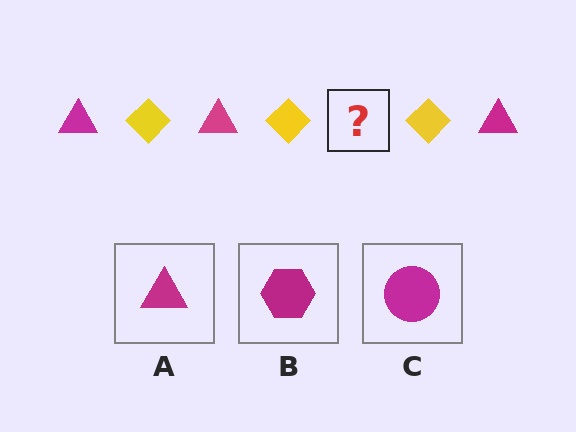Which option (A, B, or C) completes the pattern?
A.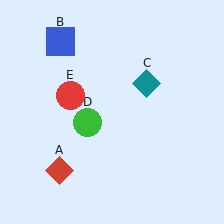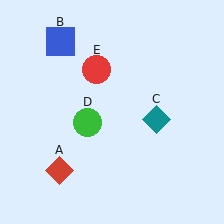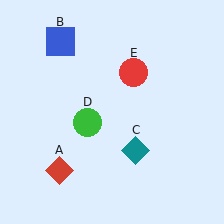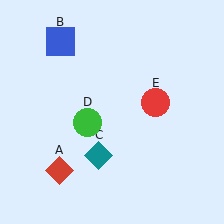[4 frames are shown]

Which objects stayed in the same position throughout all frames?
Red diamond (object A) and blue square (object B) and green circle (object D) remained stationary.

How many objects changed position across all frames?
2 objects changed position: teal diamond (object C), red circle (object E).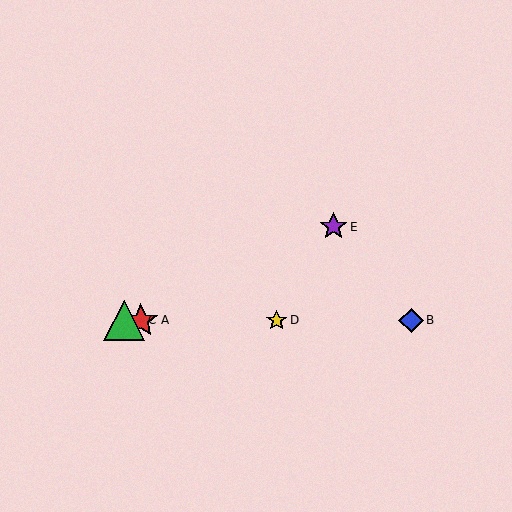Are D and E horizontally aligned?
No, D is at y≈320 and E is at y≈227.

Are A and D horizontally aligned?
Yes, both are at y≈320.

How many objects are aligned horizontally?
4 objects (A, B, C, D) are aligned horizontally.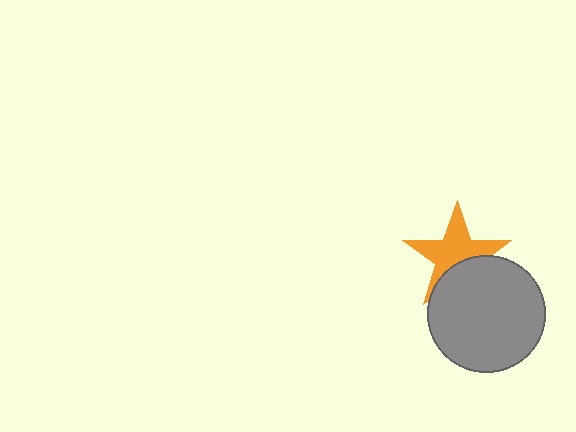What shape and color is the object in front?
The object in front is a gray circle.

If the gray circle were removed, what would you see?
You would see the complete orange star.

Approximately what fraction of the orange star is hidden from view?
Roughly 34% of the orange star is hidden behind the gray circle.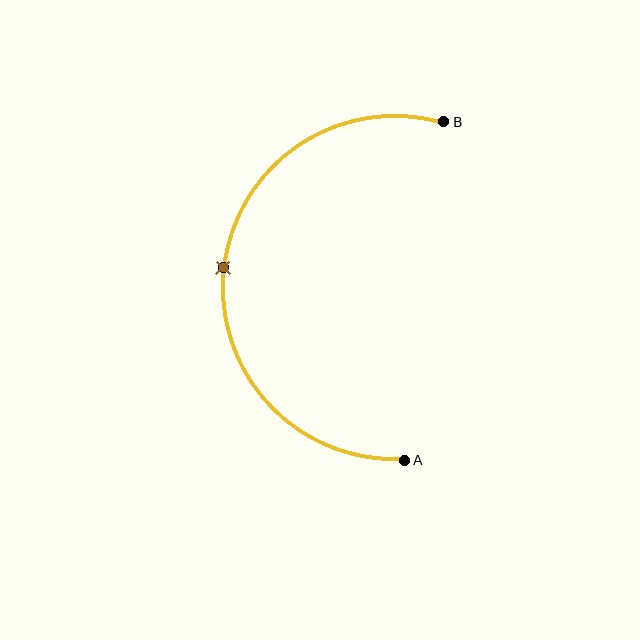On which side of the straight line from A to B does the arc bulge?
The arc bulges to the left of the straight line connecting A and B.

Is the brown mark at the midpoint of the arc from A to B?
Yes. The brown mark lies on the arc at equal arc-length from both A and B — it is the arc midpoint.